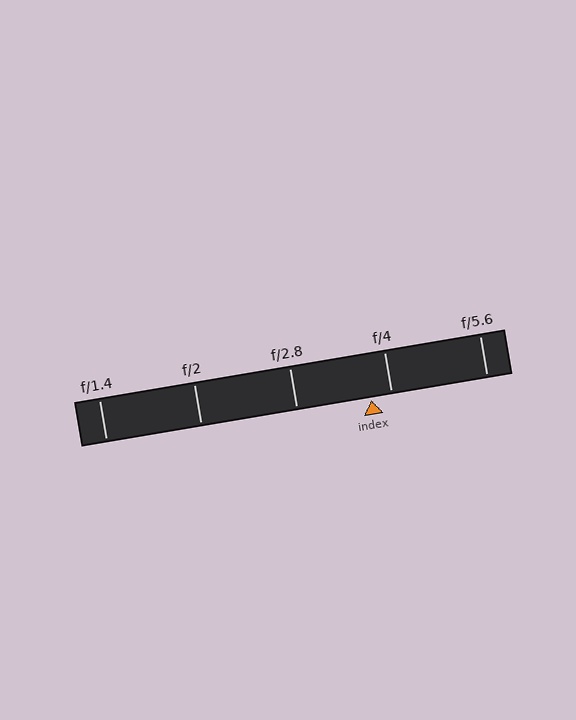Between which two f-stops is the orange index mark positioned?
The index mark is between f/2.8 and f/4.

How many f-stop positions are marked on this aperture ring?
There are 5 f-stop positions marked.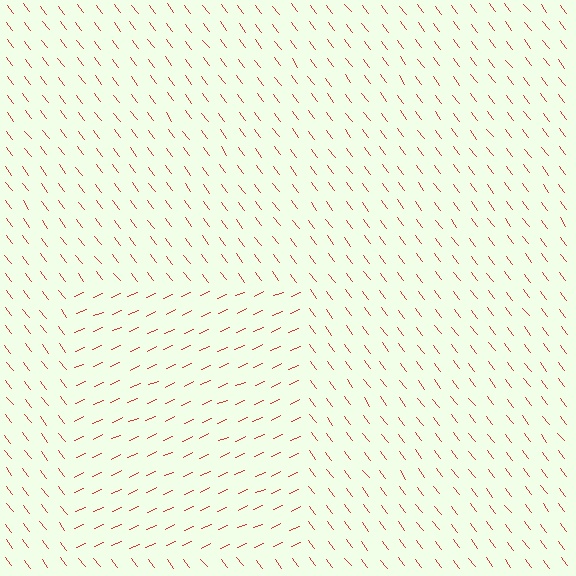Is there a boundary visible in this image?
Yes, there is a texture boundary formed by a change in line orientation.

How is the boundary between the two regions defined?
The boundary is defined purely by a change in line orientation (approximately 77 degrees difference). All lines are the same color and thickness.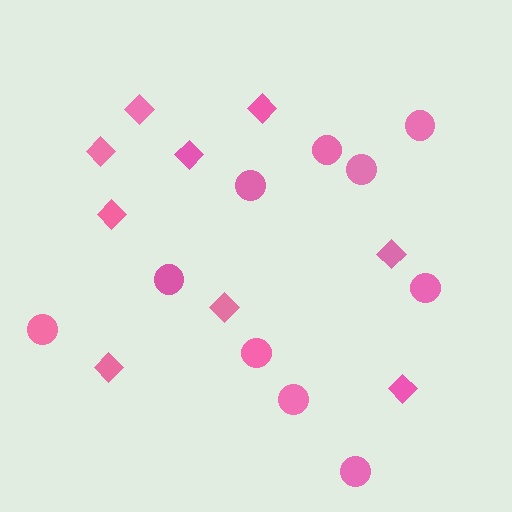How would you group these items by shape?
There are 2 groups: one group of circles (10) and one group of diamonds (9).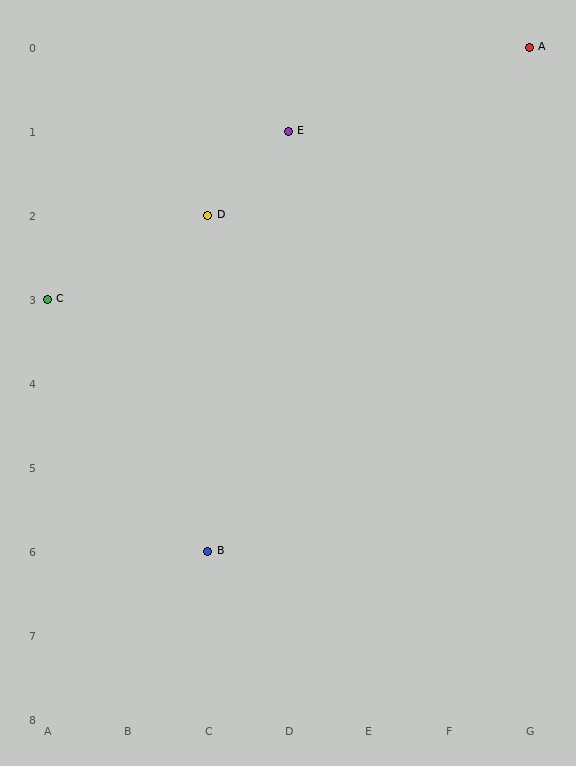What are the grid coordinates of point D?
Point D is at grid coordinates (C, 2).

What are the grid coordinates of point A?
Point A is at grid coordinates (G, 0).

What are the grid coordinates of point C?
Point C is at grid coordinates (A, 3).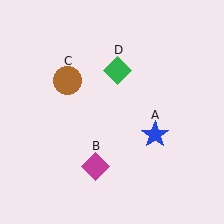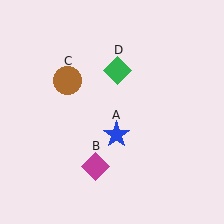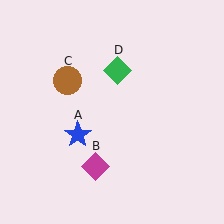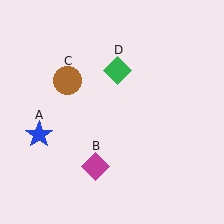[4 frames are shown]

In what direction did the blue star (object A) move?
The blue star (object A) moved left.